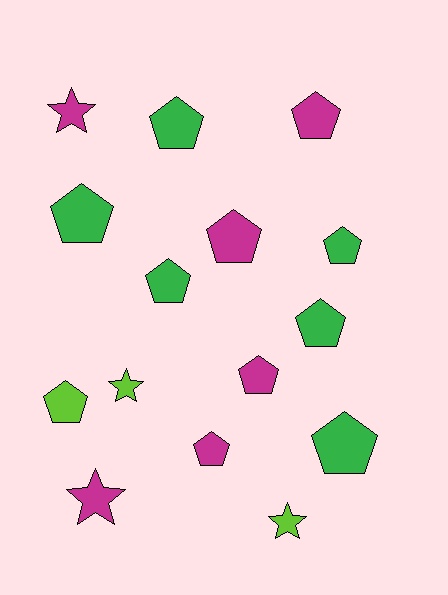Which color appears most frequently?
Green, with 6 objects.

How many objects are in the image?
There are 15 objects.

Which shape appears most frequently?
Pentagon, with 11 objects.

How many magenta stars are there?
There are 2 magenta stars.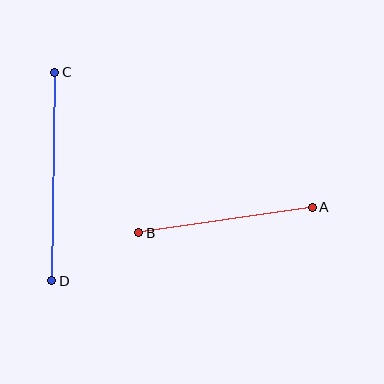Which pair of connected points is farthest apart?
Points C and D are farthest apart.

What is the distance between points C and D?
The distance is approximately 208 pixels.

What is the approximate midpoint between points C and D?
The midpoint is at approximately (53, 176) pixels.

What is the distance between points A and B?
The distance is approximately 176 pixels.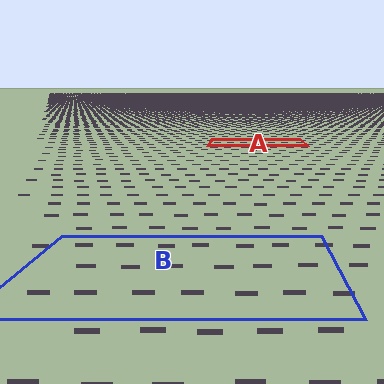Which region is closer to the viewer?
Region B is closer. The texture elements there are larger and more spread out.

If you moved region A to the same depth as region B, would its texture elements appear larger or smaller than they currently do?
They would appear larger. At a closer depth, the same texture elements are projected at a bigger on-screen size.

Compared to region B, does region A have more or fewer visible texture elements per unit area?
Region A has more texture elements per unit area — they are packed more densely because it is farther away.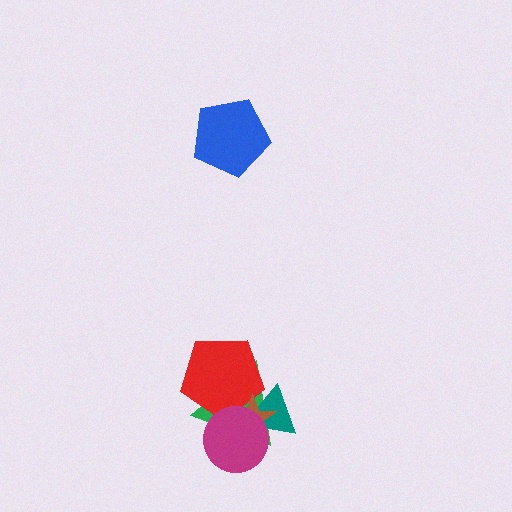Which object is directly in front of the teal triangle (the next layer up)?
The red pentagon is directly in front of the teal triangle.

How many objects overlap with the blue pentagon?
0 objects overlap with the blue pentagon.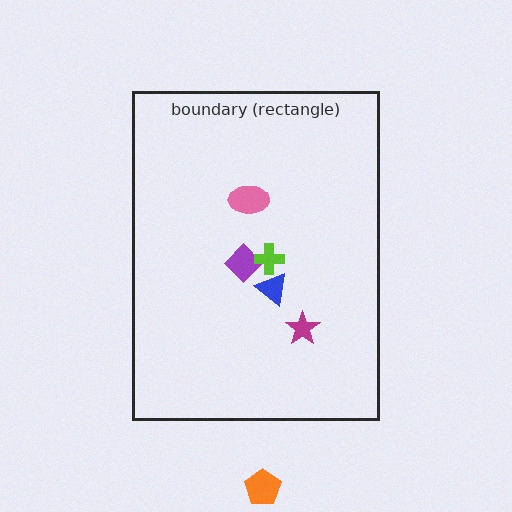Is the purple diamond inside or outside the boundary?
Inside.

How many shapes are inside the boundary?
5 inside, 1 outside.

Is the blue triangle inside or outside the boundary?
Inside.